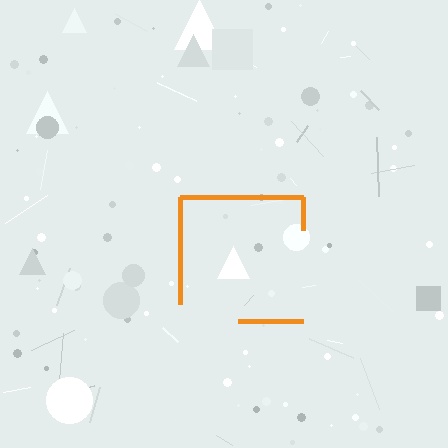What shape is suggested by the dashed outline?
The dashed outline suggests a square.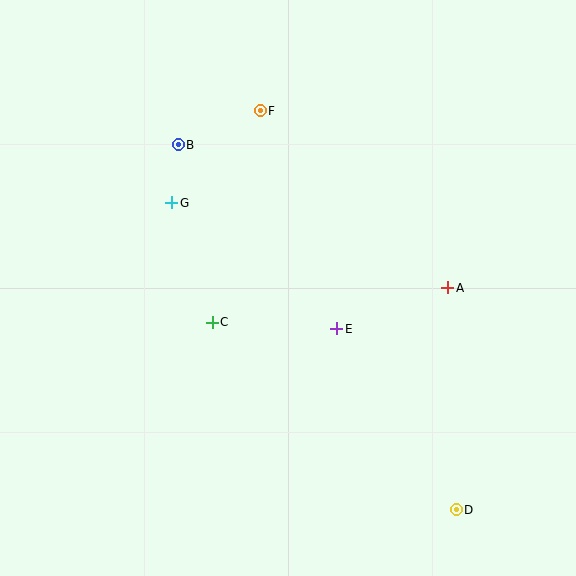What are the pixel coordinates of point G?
Point G is at (171, 203).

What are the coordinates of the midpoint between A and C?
The midpoint between A and C is at (330, 305).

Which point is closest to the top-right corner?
Point A is closest to the top-right corner.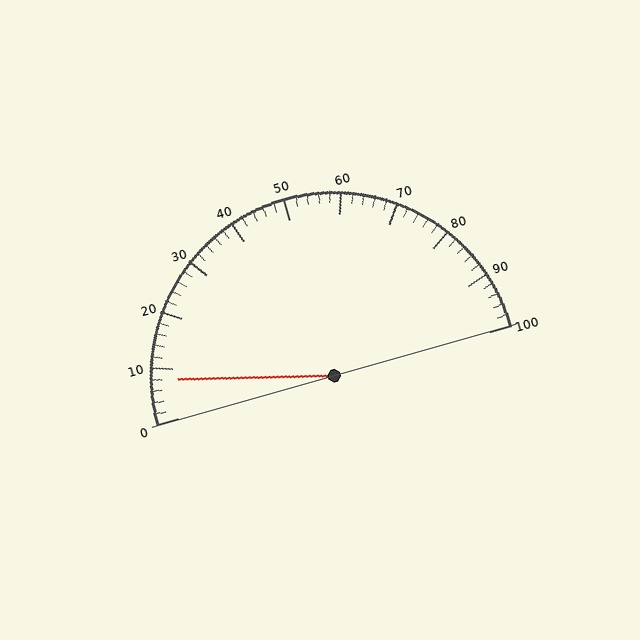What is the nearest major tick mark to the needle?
The nearest major tick mark is 10.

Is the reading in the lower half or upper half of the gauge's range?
The reading is in the lower half of the range (0 to 100).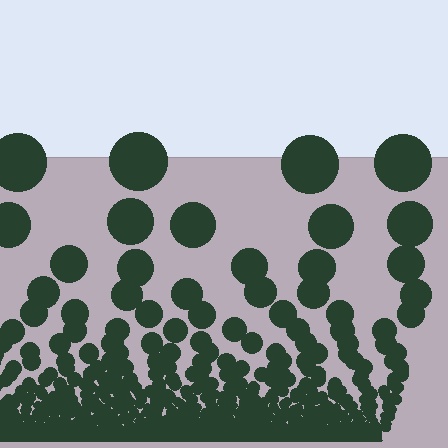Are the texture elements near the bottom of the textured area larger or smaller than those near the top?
Smaller. The gradient is inverted — elements near the bottom are smaller and denser.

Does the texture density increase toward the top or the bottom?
Density increases toward the bottom.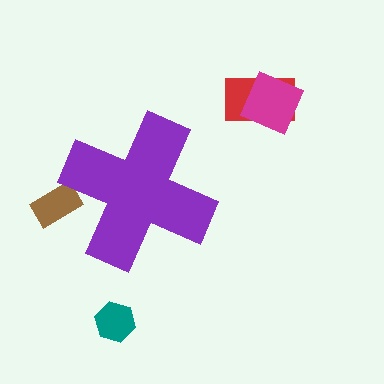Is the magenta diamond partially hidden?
No, the magenta diamond is fully visible.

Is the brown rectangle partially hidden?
Yes, the brown rectangle is partially hidden behind the purple cross.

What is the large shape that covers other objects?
A purple cross.